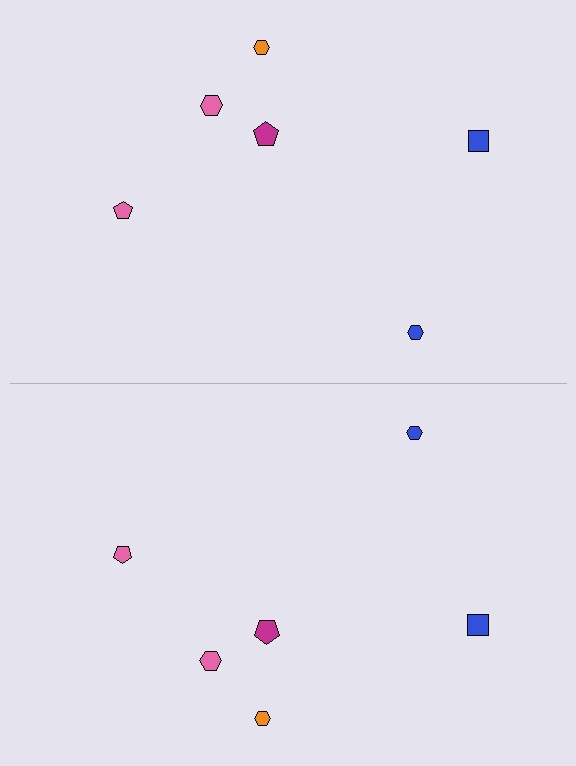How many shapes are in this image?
There are 12 shapes in this image.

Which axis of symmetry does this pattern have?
The pattern has a horizontal axis of symmetry running through the center of the image.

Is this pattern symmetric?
Yes, this pattern has bilateral (reflection) symmetry.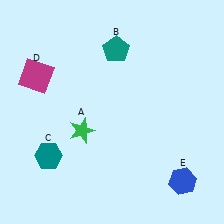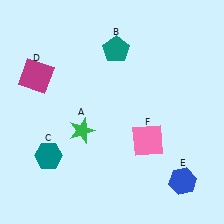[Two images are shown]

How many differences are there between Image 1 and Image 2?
There is 1 difference between the two images.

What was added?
A pink square (F) was added in Image 2.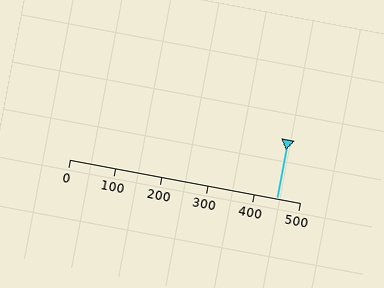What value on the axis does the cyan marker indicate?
The marker indicates approximately 450.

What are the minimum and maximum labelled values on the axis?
The axis runs from 0 to 500.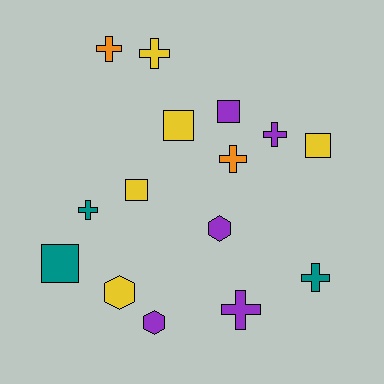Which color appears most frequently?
Yellow, with 5 objects.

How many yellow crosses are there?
There is 1 yellow cross.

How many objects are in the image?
There are 15 objects.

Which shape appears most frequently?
Cross, with 7 objects.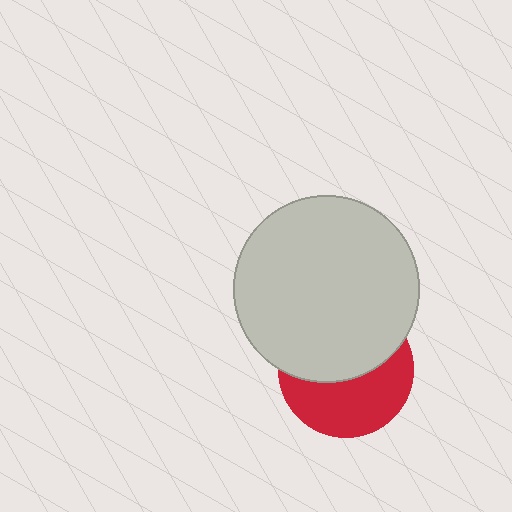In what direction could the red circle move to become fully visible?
The red circle could move down. That would shift it out from behind the light gray circle entirely.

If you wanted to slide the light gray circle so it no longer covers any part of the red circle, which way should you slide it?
Slide it up — that is the most direct way to separate the two shapes.